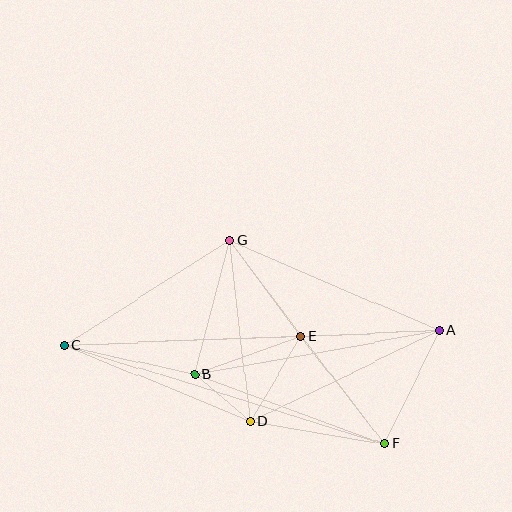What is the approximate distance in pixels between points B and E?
The distance between B and E is approximately 113 pixels.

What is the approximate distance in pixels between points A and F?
The distance between A and F is approximately 126 pixels.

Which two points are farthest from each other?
Points A and C are farthest from each other.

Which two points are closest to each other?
Points B and D are closest to each other.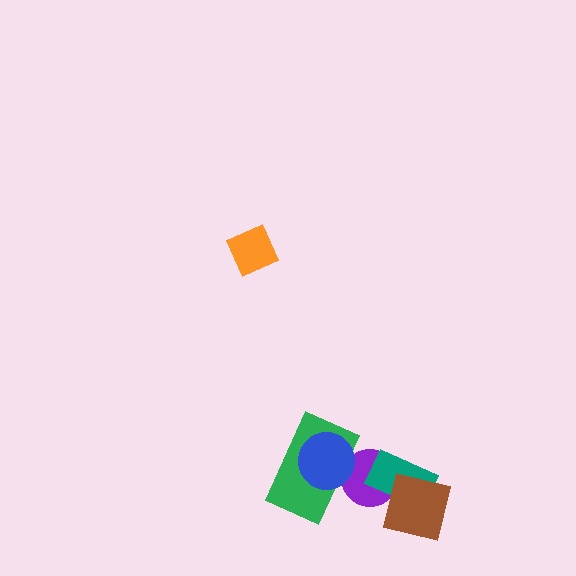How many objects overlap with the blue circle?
2 objects overlap with the blue circle.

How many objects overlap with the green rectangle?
2 objects overlap with the green rectangle.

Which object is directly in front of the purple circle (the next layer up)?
The teal rectangle is directly in front of the purple circle.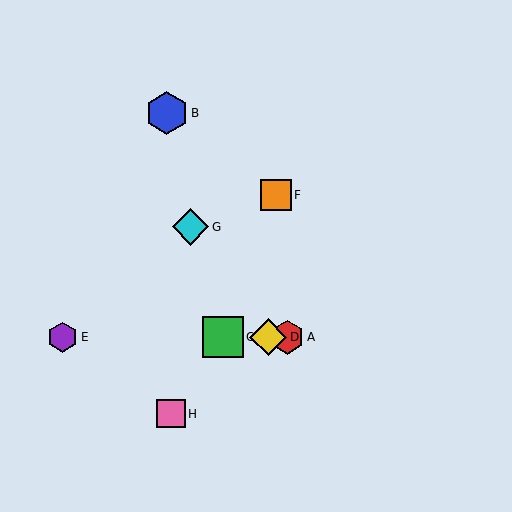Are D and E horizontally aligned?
Yes, both are at y≈337.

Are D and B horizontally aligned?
No, D is at y≈337 and B is at y≈113.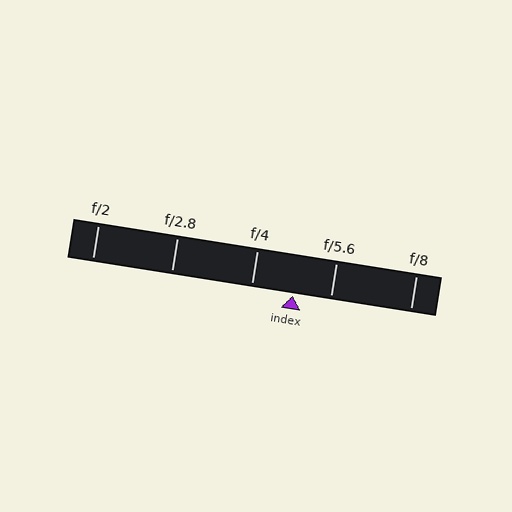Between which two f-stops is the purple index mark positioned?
The index mark is between f/4 and f/5.6.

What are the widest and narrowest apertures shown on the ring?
The widest aperture shown is f/2 and the narrowest is f/8.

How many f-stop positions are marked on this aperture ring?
There are 5 f-stop positions marked.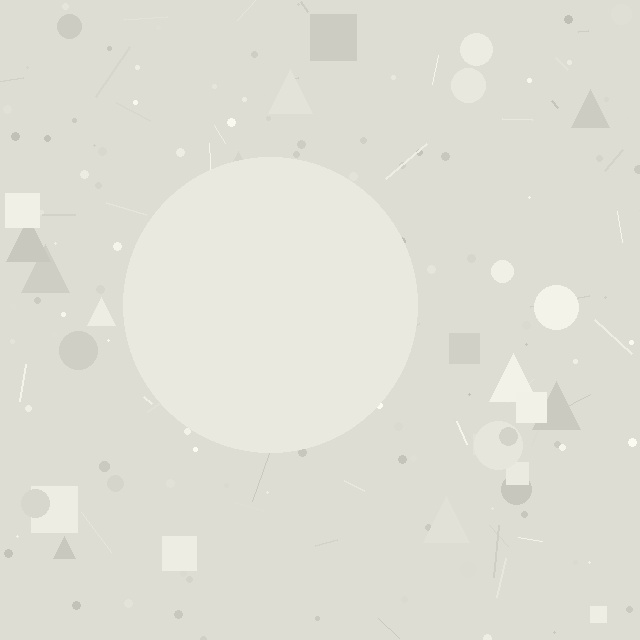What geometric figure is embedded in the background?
A circle is embedded in the background.